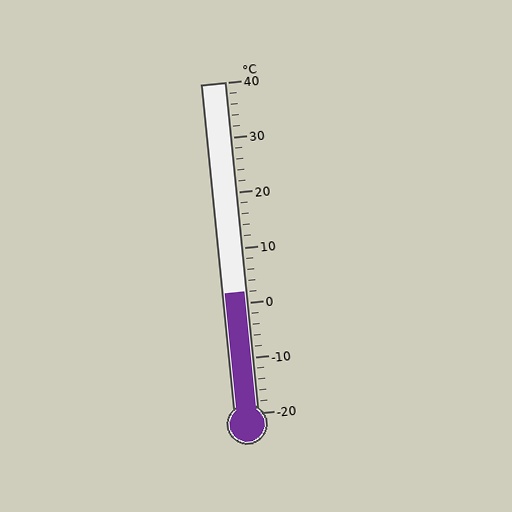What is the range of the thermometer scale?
The thermometer scale ranges from -20°C to 40°C.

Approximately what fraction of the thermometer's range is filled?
The thermometer is filled to approximately 35% of its range.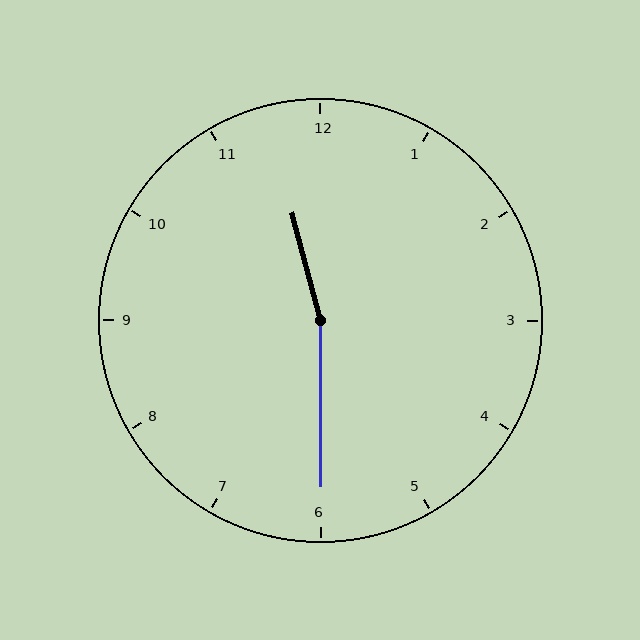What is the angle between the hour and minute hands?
Approximately 165 degrees.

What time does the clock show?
11:30.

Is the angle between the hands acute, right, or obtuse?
It is obtuse.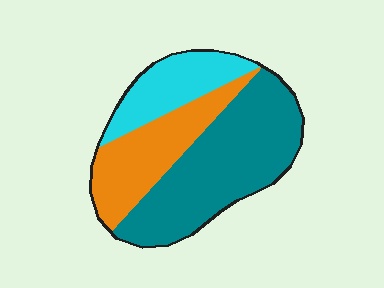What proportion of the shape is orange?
Orange covers 28% of the shape.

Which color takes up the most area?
Teal, at roughly 50%.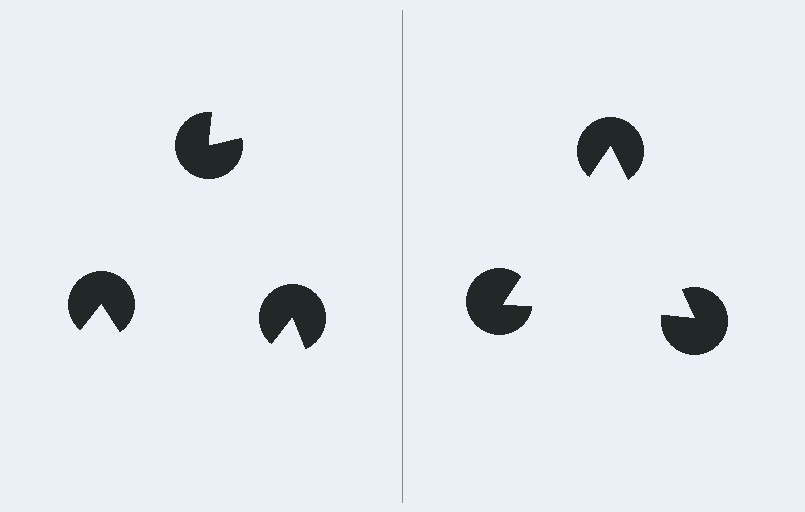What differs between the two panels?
The pac-man discs are positioned identically on both sides; only the wedge orientations differ. On the right they align to a triangle; on the left they are misaligned.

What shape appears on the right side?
An illusory triangle.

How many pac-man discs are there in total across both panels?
6 — 3 on each side.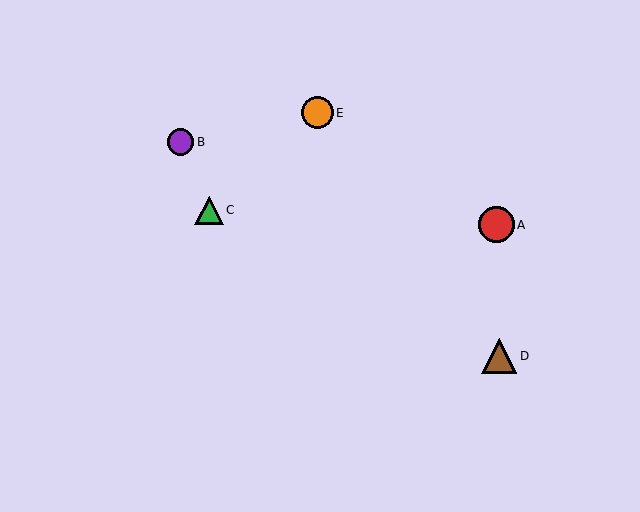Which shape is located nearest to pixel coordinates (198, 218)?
The green triangle (labeled C) at (209, 210) is nearest to that location.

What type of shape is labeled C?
Shape C is a green triangle.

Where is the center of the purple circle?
The center of the purple circle is at (181, 142).